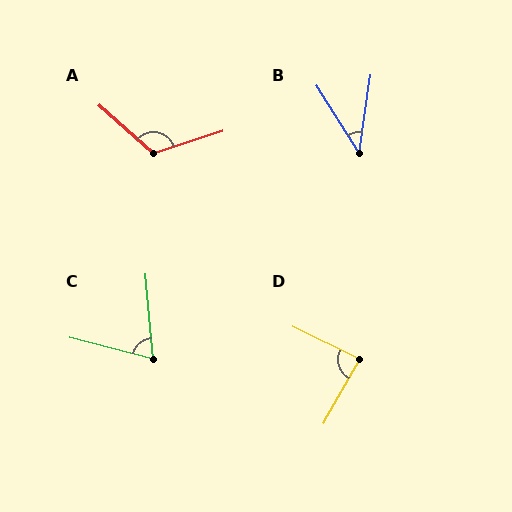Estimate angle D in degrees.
Approximately 87 degrees.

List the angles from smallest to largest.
B (40°), C (70°), D (87°), A (120°).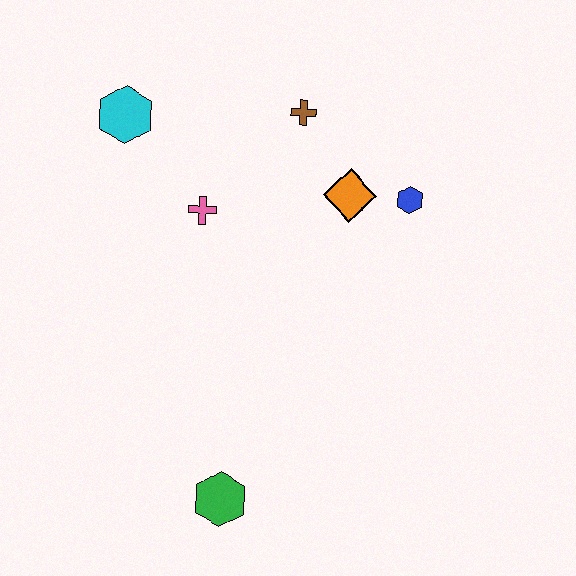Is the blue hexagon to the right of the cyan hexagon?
Yes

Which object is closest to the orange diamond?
The blue hexagon is closest to the orange diamond.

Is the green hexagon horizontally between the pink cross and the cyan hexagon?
No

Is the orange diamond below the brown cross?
Yes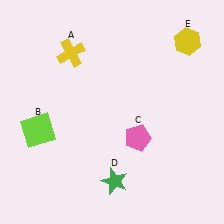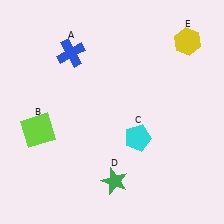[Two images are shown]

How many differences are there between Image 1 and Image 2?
There are 2 differences between the two images.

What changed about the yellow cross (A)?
In Image 1, A is yellow. In Image 2, it changed to blue.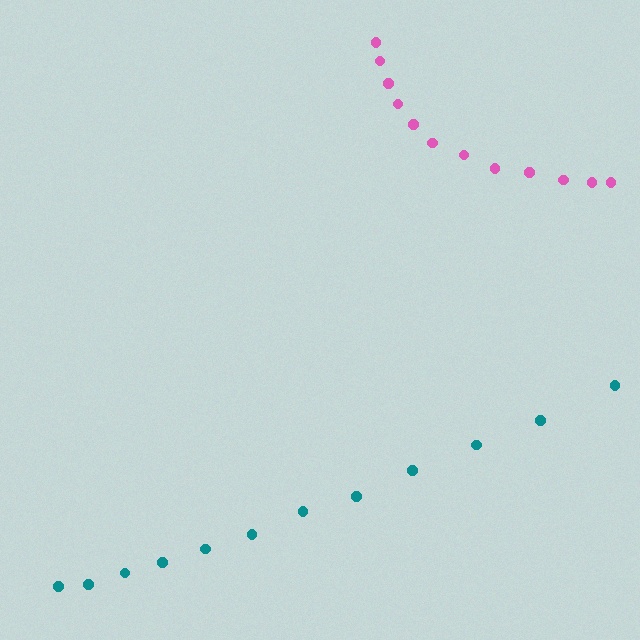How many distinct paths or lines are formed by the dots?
There are 2 distinct paths.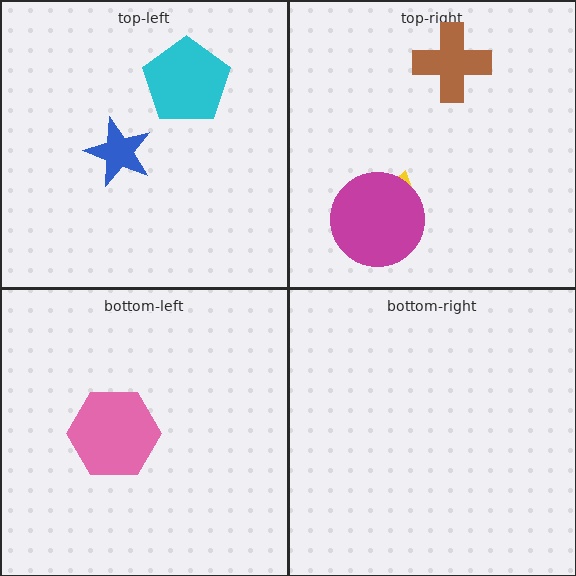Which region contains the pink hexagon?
The bottom-left region.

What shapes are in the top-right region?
The yellow trapezoid, the magenta circle, the brown cross.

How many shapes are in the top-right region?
3.